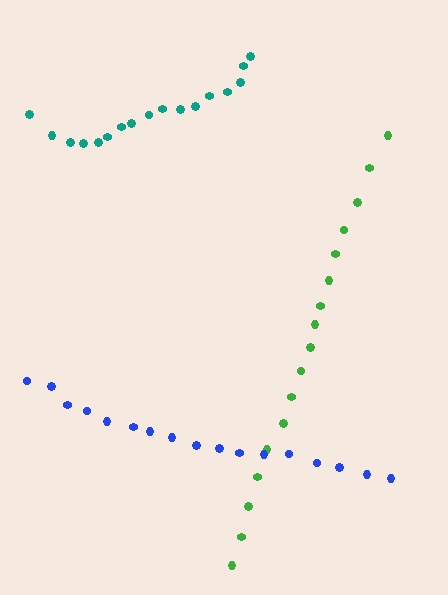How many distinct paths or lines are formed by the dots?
There are 3 distinct paths.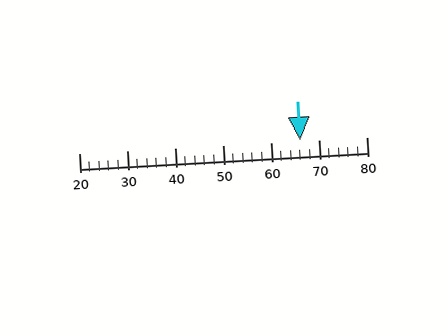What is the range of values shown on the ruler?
The ruler shows values from 20 to 80.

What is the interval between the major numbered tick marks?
The major tick marks are spaced 10 units apart.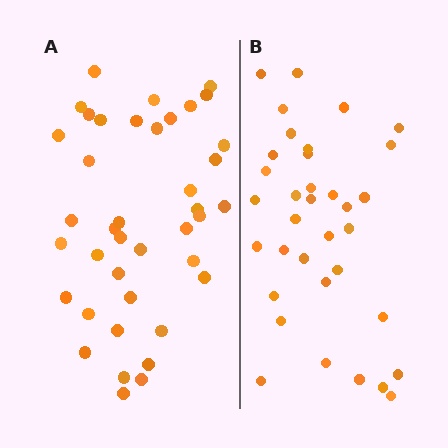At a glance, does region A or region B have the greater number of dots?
Region A (the left region) has more dots.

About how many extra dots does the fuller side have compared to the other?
Region A has about 5 more dots than region B.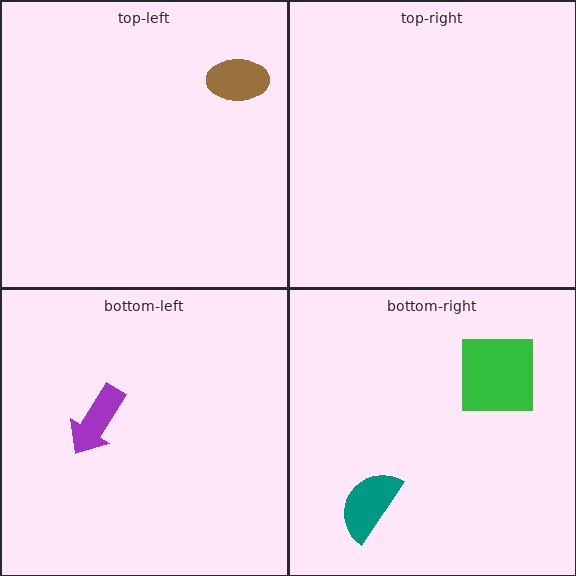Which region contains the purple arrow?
The bottom-left region.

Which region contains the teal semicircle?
The bottom-right region.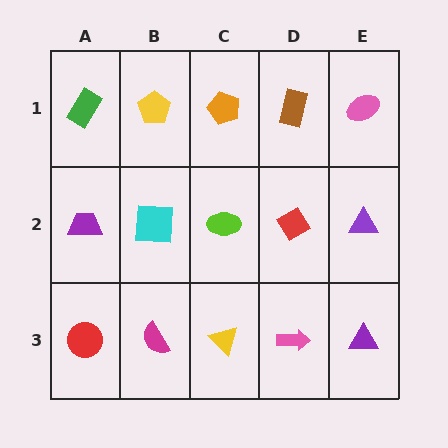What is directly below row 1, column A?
A purple trapezoid.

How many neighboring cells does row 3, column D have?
3.